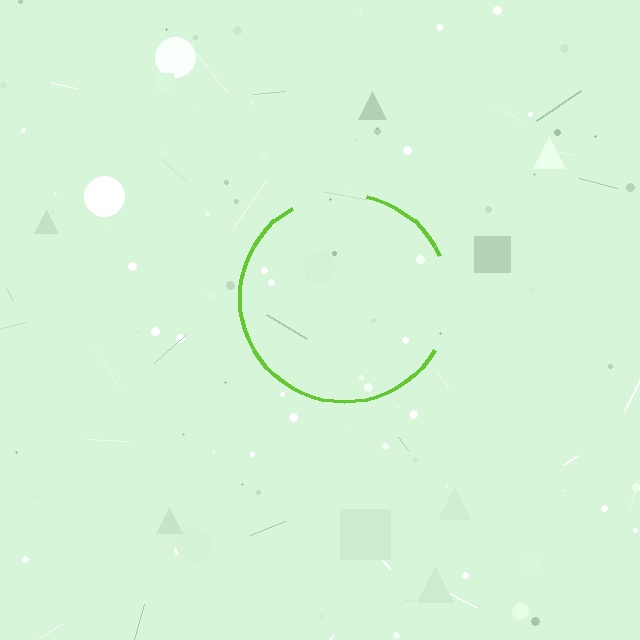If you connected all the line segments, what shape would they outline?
They would outline a circle.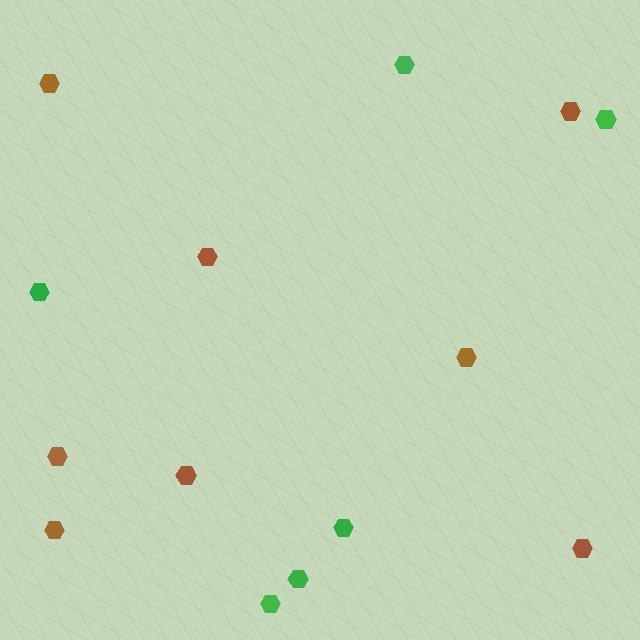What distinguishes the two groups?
There are 2 groups: one group of brown hexagons (8) and one group of green hexagons (6).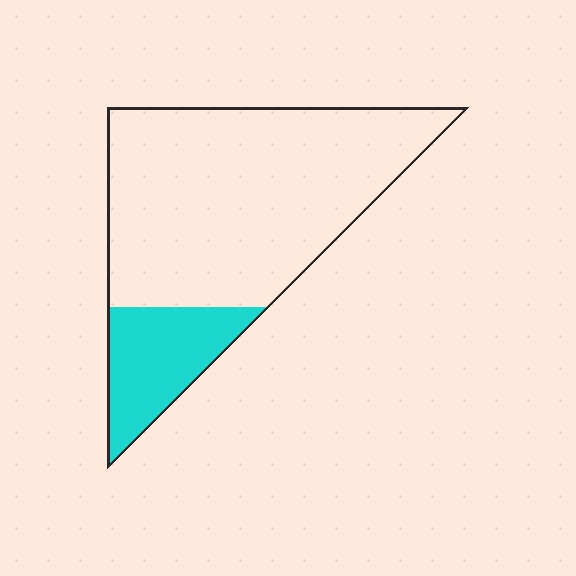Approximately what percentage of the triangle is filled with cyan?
Approximately 20%.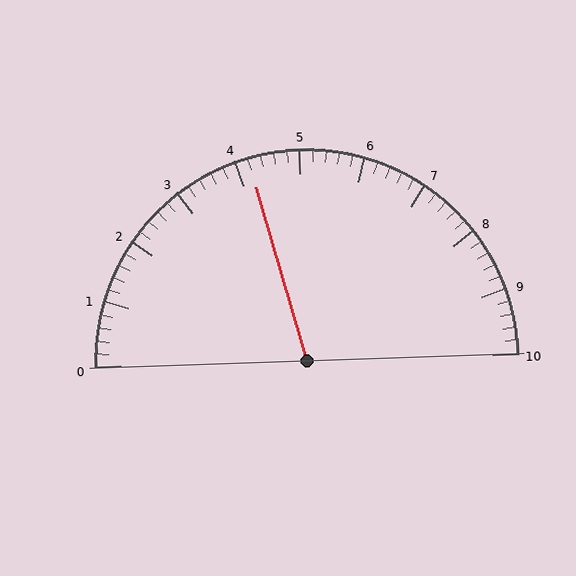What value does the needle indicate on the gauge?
The needle indicates approximately 4.2.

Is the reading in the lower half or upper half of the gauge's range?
The reading is in the lower half of the range (0 to 10).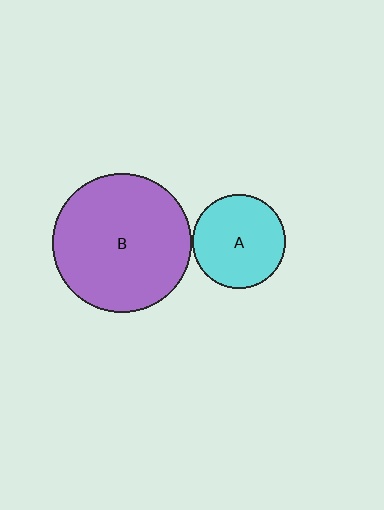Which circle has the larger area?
Circle B (purple).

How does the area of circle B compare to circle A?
Approximately 2.2 times.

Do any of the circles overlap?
No, none of the circles overlap.